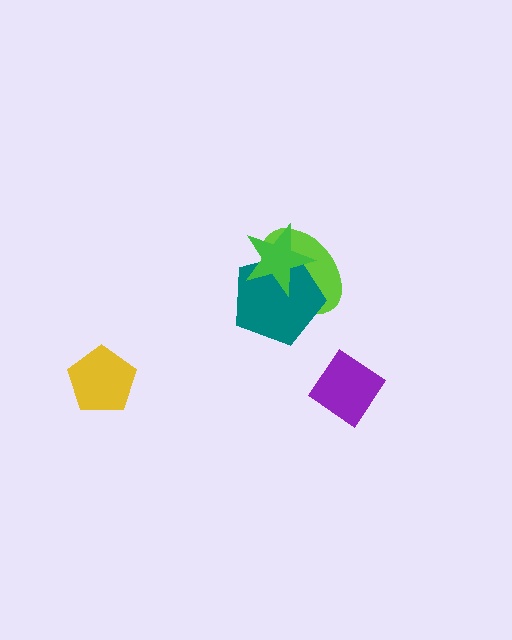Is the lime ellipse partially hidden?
Yes, it is partially covered by another shape.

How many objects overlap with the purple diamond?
0 objects overlap with the purple diamond.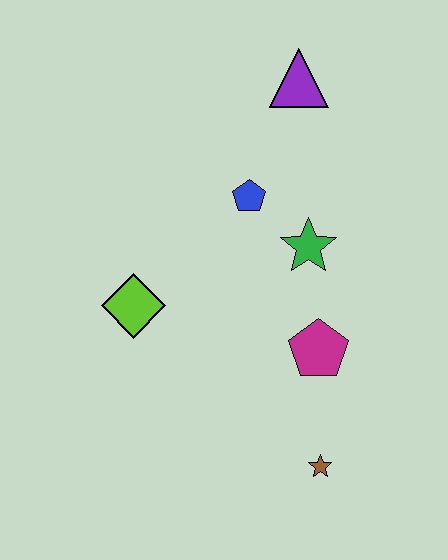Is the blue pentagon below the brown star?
No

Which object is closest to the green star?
The blue pentagon is closest to the green star.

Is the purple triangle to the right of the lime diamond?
Yes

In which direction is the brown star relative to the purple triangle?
The brown star is below the purple triangle.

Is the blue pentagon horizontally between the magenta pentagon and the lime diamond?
Yes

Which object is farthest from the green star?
The brown star is farthest from the green star.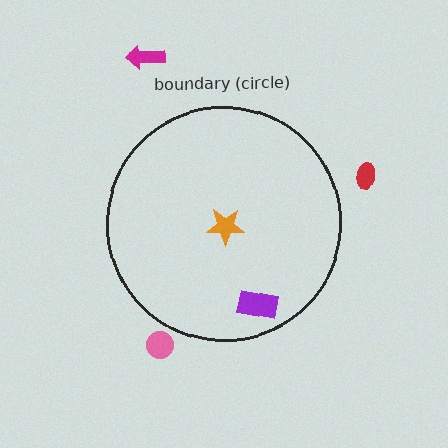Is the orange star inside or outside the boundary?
Inside.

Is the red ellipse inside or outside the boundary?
Outside.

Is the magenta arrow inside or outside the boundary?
Outside.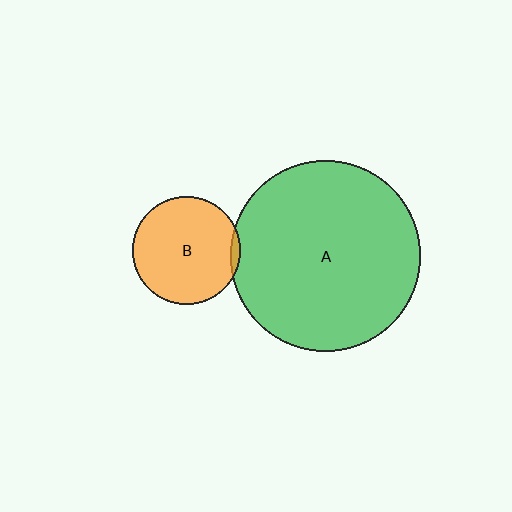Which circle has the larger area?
Circle A (green).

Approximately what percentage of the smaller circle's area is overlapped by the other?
Approximately 5%.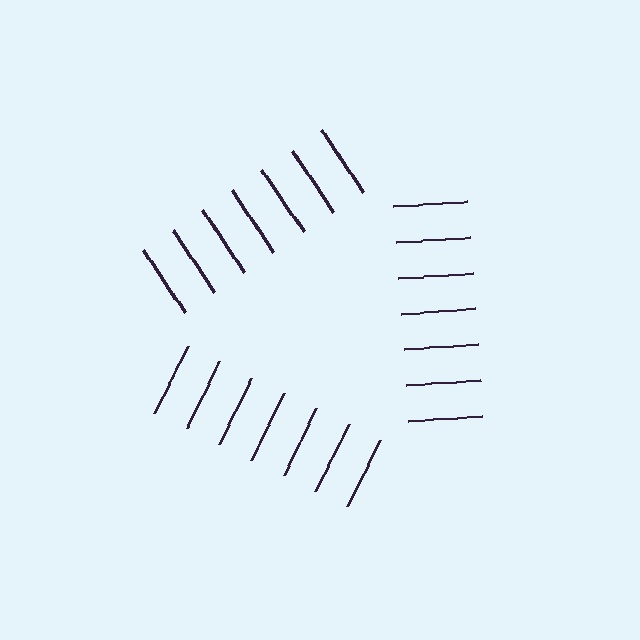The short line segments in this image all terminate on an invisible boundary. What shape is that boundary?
An illusory triangle — the line segments terminate on its edges but no continuous stroke is drawn.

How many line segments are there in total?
21 — 7 along each of the 3 edges.